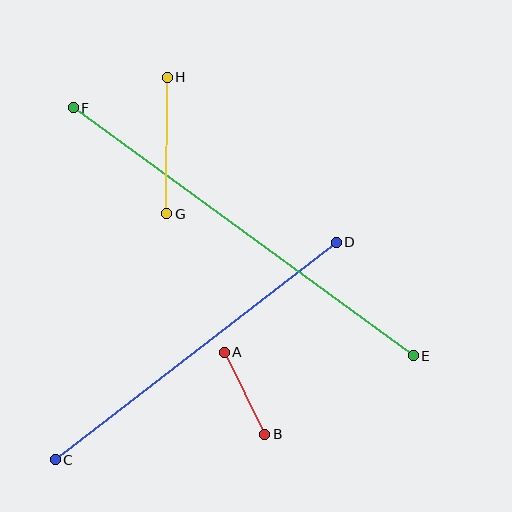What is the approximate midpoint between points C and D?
The midpoint is at approximately (196, 351) pixels.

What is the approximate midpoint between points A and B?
The midpoint is at approximately (244, 393) pixels.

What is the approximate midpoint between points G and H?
The midpoint is at approximately (167, 145) pixels.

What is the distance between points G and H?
The distance is approximately 136 pixels.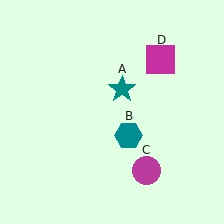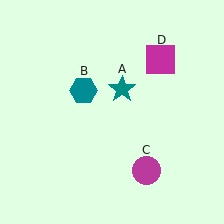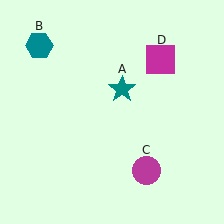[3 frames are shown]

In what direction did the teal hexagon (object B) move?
The teal hexagon (object B) moved up and to the left.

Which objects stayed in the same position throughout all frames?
Teal star (object A) and magenta circle (object C) and magenta square (object D) remained stationary.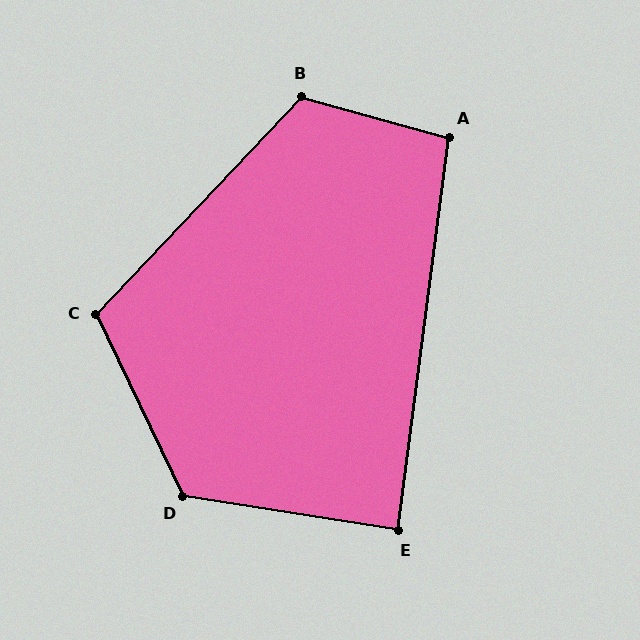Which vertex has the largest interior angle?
D, at approximately 124 degrees.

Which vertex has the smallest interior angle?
E, at approximately 89 degrees.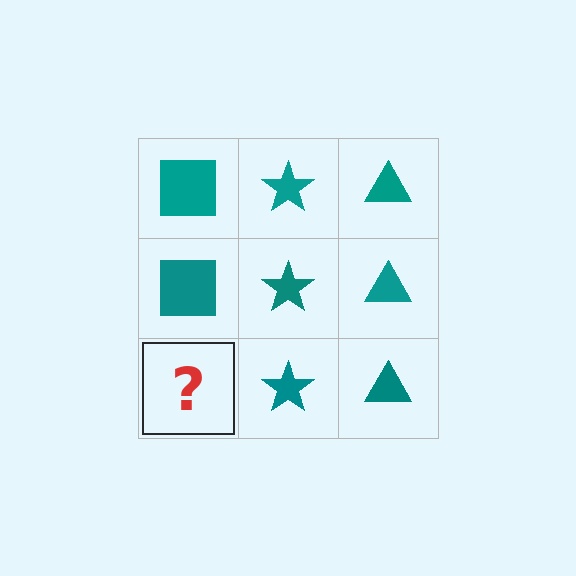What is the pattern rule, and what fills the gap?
The rule is that each column has a consistent shape. The gap should be filled with a teal square.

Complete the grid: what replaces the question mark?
The question mark should be replaced with a teal square.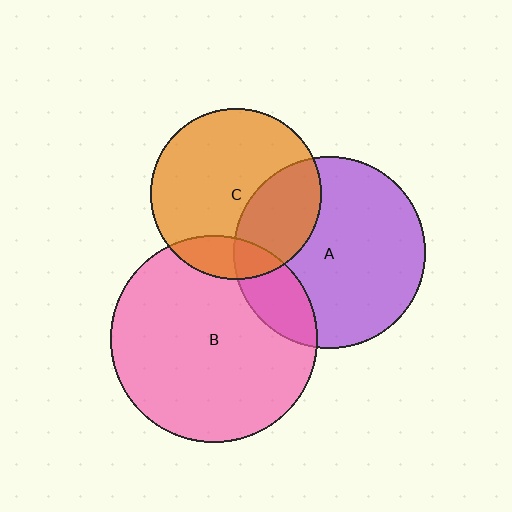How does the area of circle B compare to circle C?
Approximately 1.5 times.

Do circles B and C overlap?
Yes.